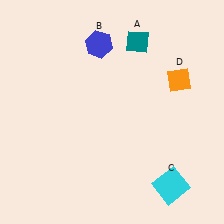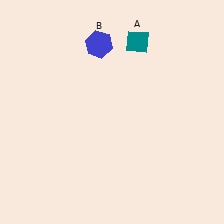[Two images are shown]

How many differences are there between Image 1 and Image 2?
There are 2 differences between the two images.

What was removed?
The cyan square (C), the orange diamond (D) were removed in Image 2.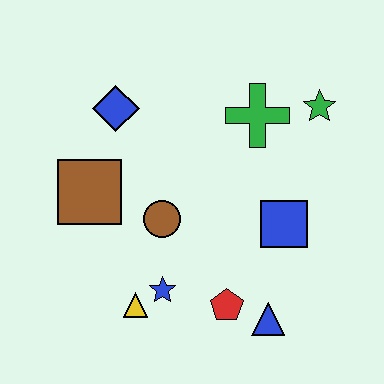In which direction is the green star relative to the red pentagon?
The green star is above the red pentagon.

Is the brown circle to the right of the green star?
No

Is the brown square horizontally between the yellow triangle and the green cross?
No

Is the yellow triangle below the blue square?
Yes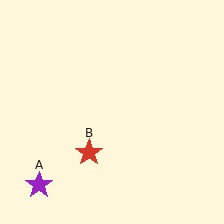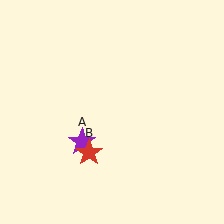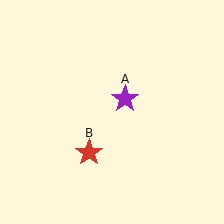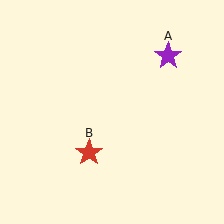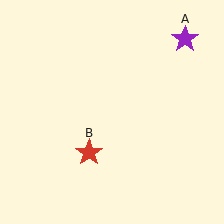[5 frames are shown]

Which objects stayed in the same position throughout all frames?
Red star (object B) remained stationary.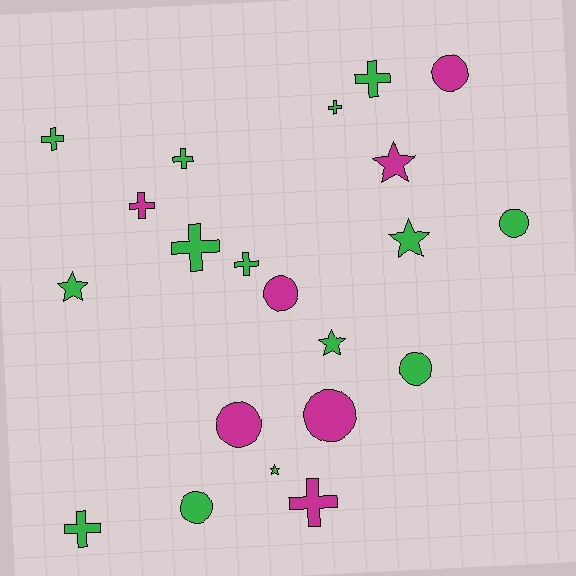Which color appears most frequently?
Green, with 14 objects.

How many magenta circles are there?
There are 4 magenta circles.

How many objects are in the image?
There are 21 objects.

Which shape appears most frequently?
Cross, with 9 objects.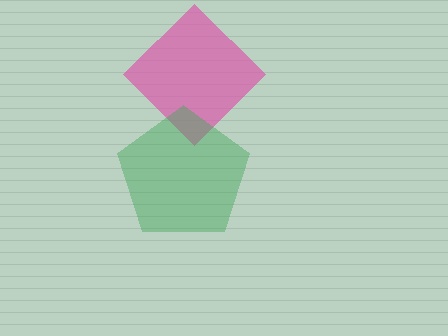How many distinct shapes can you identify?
There are 2 distinct shapes: a pink diamond, a green pentagon.